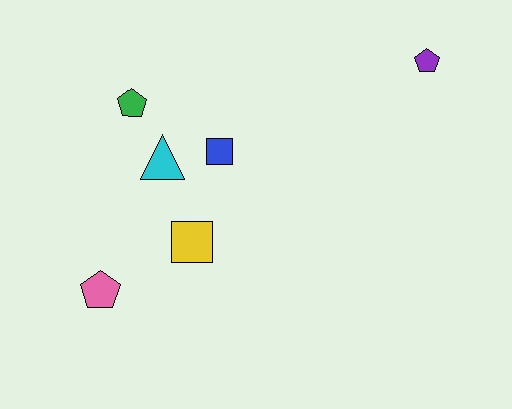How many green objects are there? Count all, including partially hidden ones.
There is 1 green object.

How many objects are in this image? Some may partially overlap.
There are 6 objects.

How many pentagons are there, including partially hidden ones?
There are 3 pentagons.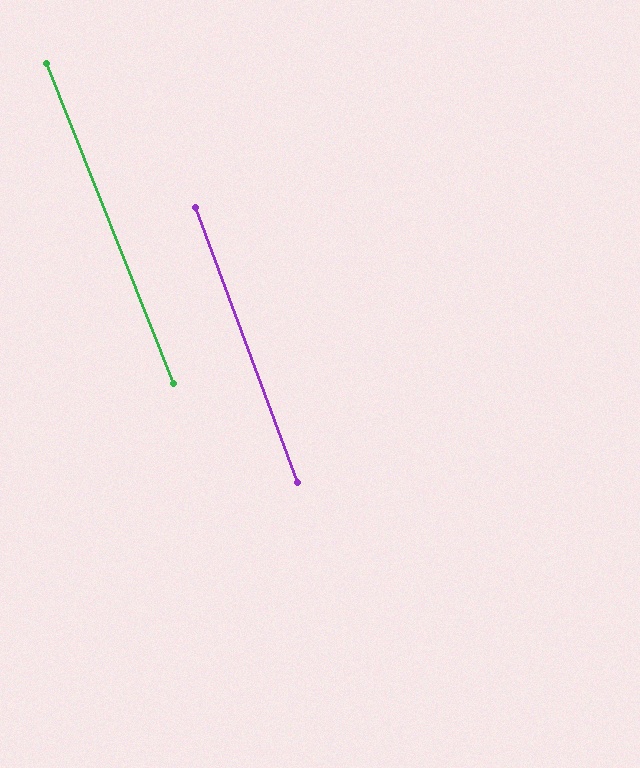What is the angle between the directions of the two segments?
Approximately 1 degree.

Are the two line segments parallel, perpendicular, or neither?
Parallel — their directions differ by only 1.4°.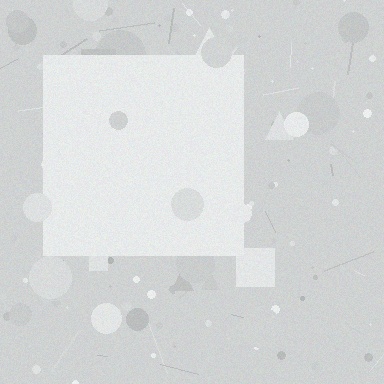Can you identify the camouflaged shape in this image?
The camouflaged shape is a square.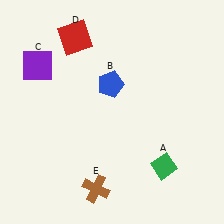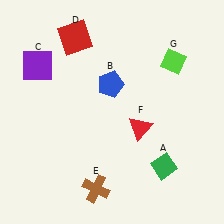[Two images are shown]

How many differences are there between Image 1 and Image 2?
There are 2 differences between the two images.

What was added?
A red triangle (F), a lime diamond (G) were added in Image 2.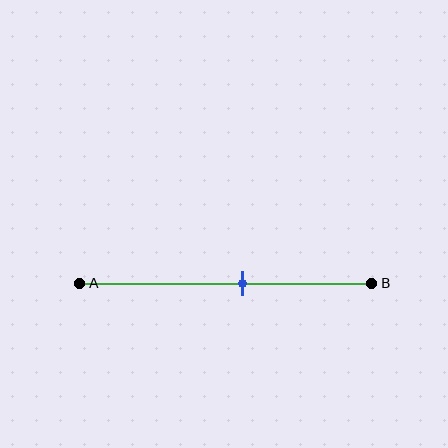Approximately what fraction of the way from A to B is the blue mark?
The blue mark is approximately 55% of the way from A to B.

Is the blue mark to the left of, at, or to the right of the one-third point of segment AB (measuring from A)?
The blue mark is to the right of the one-third point of segment AB.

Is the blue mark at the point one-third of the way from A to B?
No, the mark is at about 55% from A, not at the 33% one-third point.